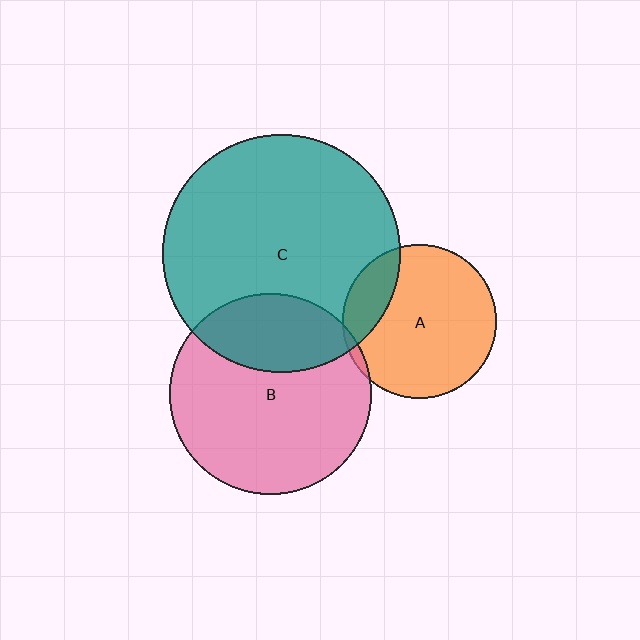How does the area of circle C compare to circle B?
Approximately 1.4 times.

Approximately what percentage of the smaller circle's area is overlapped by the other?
Approximately 20%.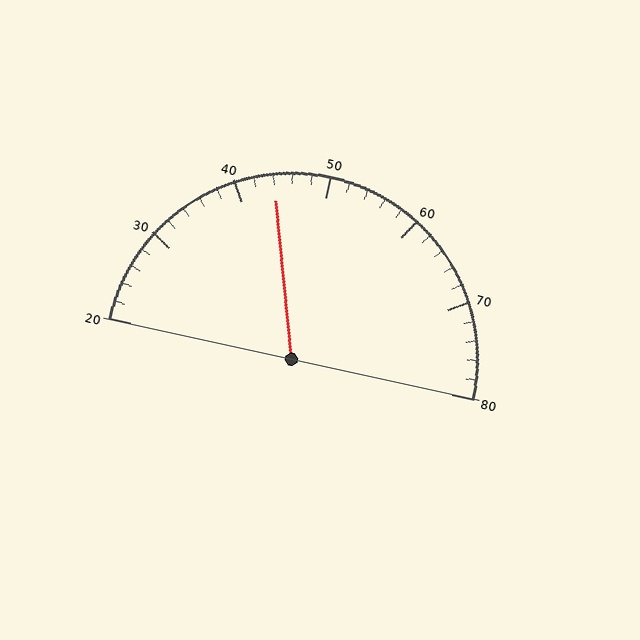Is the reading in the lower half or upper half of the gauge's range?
The reading is in the lower half of the range (20 to 80).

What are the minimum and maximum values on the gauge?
The gauge ranges from 20 to 80.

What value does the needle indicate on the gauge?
The needle indicates approximately 44.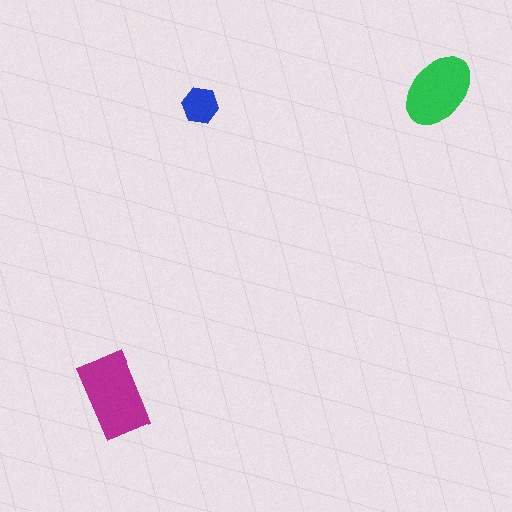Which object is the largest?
The magenta rectangle.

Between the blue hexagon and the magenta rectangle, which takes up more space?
The magenta rectangle.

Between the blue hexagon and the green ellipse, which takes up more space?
The green ellipse.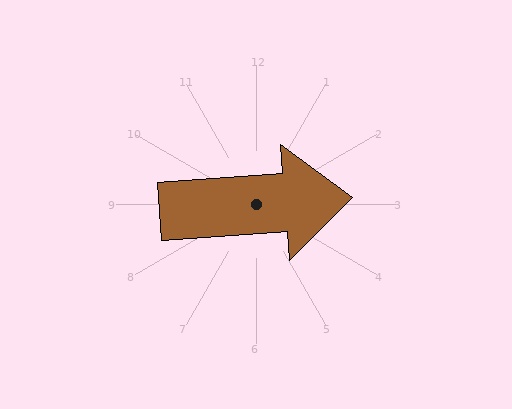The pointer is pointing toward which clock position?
Roughly 3 o'clock.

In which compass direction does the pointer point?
East.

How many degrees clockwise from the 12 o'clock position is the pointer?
Approximately 86 degrees.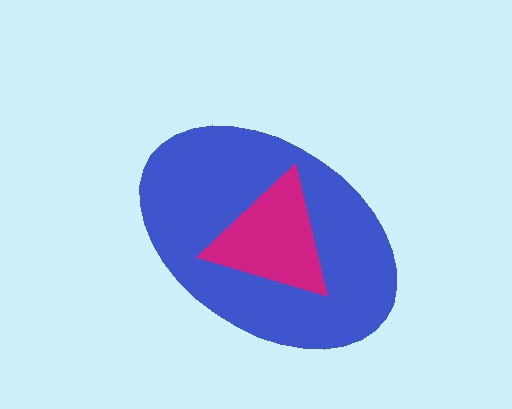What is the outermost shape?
The blue ellipse.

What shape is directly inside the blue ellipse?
The magenta triangle.